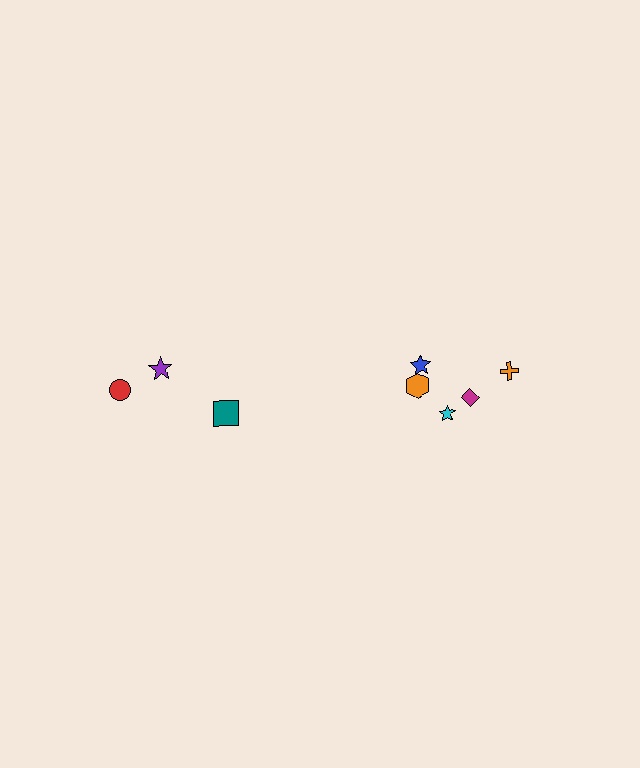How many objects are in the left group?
There are 3 objects.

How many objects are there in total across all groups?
There are 8 objects.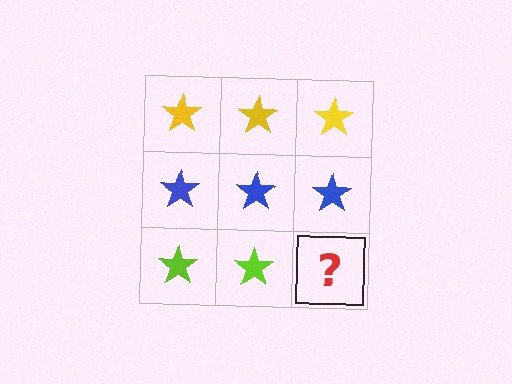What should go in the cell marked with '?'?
The missing cell should contain a lime star.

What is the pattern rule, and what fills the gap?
The rule is that each row has a consistent color. The gap should be filled with a lime star.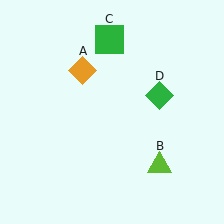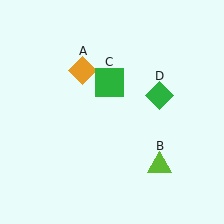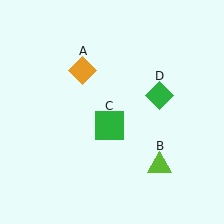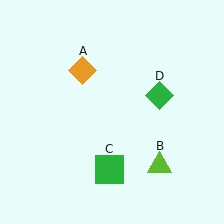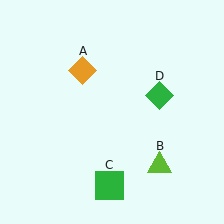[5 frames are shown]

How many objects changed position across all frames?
1 object changed position: green square (object C).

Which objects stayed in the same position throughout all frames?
Orange diamond (object A) and lime triangle (object B) and green diamond (object D) remained stationary.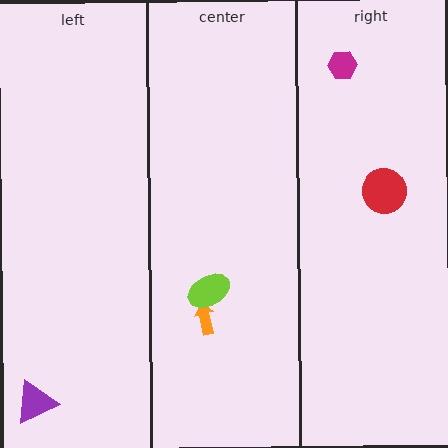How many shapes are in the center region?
2.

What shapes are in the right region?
The red circle, the magenta hexagon.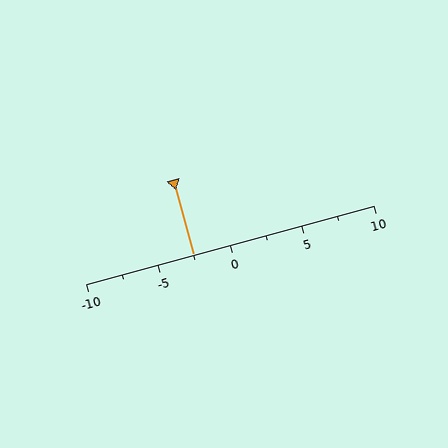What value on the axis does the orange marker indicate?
The marker indicates approximately -2.5.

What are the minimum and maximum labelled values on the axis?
The axis runs from -10 to 10.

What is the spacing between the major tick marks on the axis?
The major ticks are spaced 5 apart.